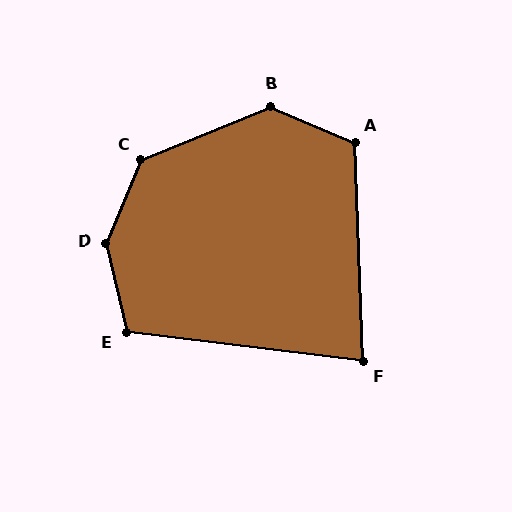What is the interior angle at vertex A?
Approximately 115 degrees (obtuse).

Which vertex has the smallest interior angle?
F, at approximately 81 degrees.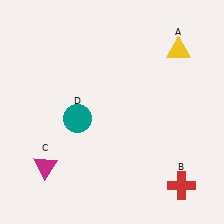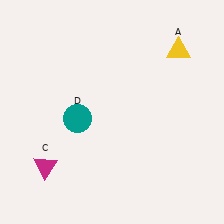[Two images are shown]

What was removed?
The red cross (B) was removed in Image 2.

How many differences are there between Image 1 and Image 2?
There is 1 difference between the two images.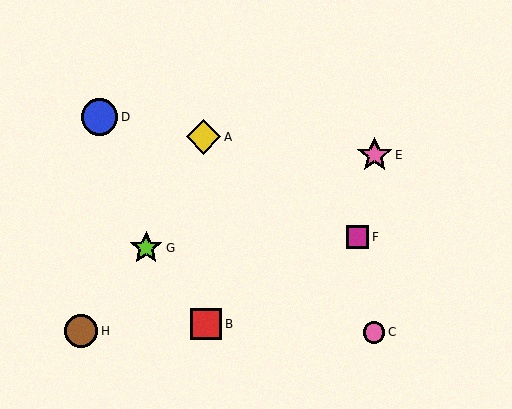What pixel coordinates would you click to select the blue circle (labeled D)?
Click at (100, 117) to select the blue circle D.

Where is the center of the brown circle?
The center of the brown circle is at (81, 331).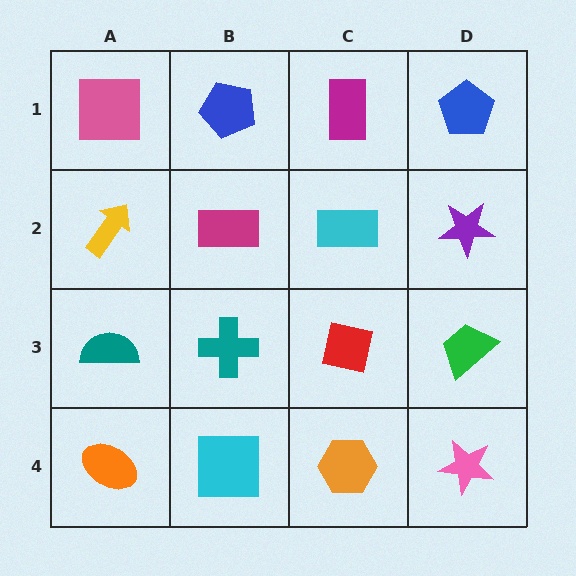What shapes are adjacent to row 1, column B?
A magenta rectangle (row 2, column B), a pink square (row 1, column A), a magenta rectangle (row 1, column C).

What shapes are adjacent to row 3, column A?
A yellow arrow (row 2, column A), an orange ellipse (row 4, column A), a teal cross (row 3, column B).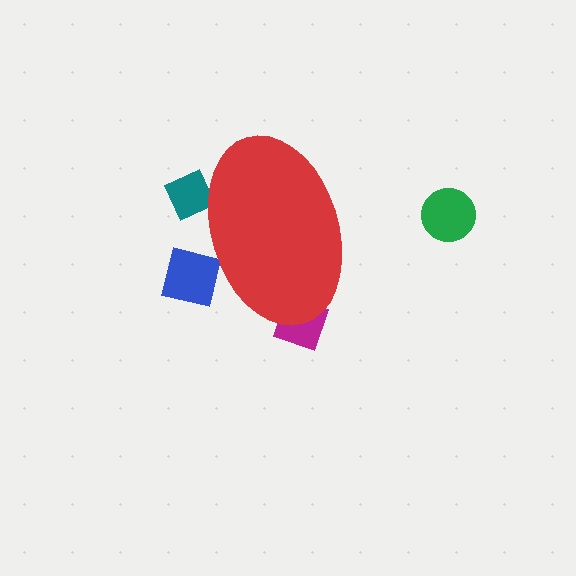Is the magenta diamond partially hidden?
Yes, the magenta diamond is partially hidden behind the red ellipse.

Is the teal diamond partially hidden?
Yes, the teal diamond is partially hidden behind the red ellipse.